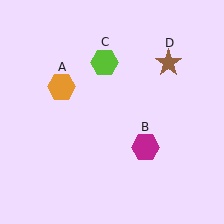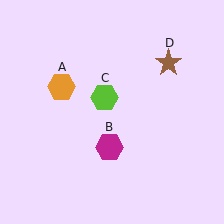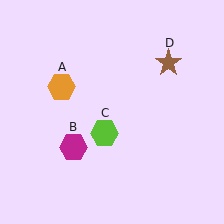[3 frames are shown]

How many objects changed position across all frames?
2 objects changed position: magenta hexagon (object B), lime hexagon (object C).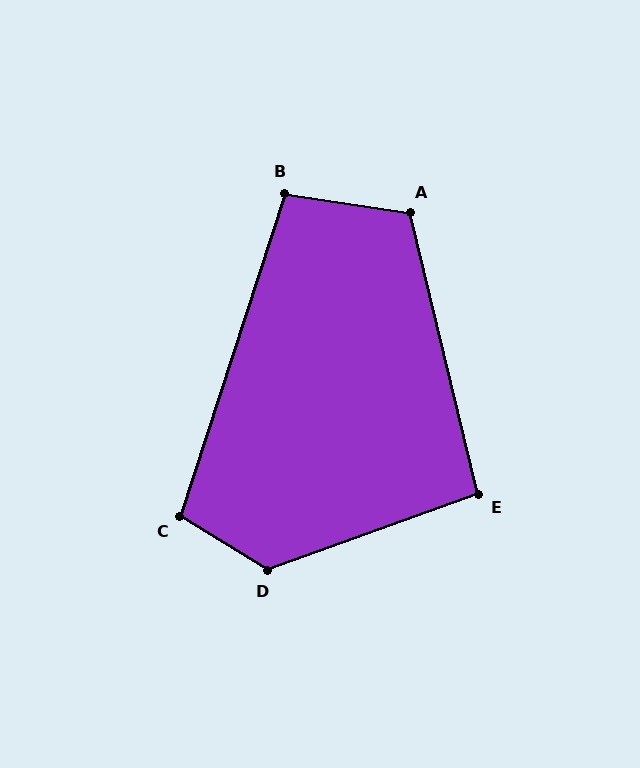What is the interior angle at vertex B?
Approximately 99 degrees (obtuse).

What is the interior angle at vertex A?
Approximately 112 degrees (obtuse).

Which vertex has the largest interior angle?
D, at approximately 129 degrees.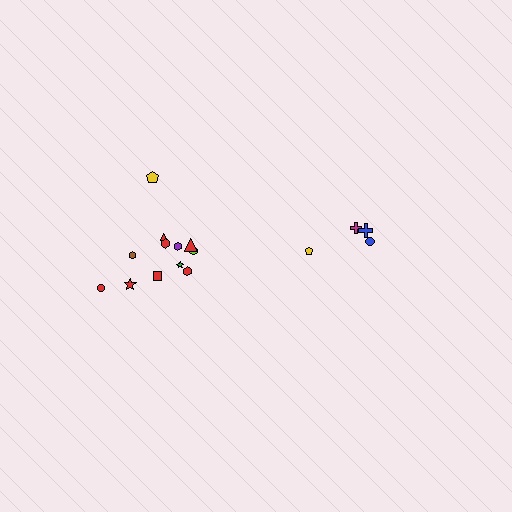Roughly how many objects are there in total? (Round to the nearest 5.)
Roughly 15 objects in total.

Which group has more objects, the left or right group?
The left group.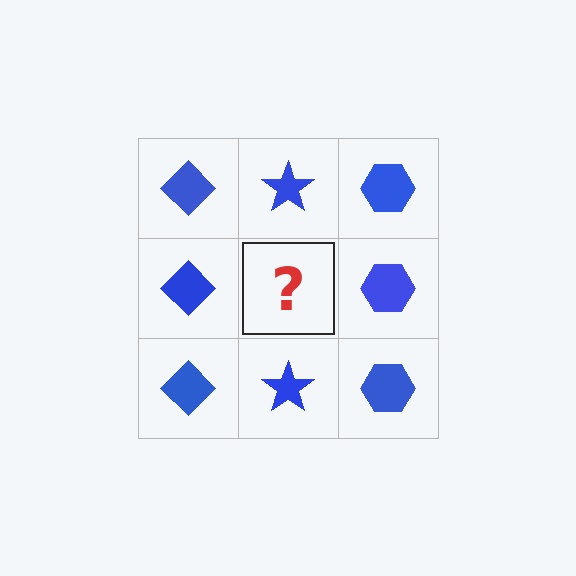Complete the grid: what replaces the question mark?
The question mark should be replaced with a blue star.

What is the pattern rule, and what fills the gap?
The rule is that each column has a consistent shape. The gap should be filled with a blue star.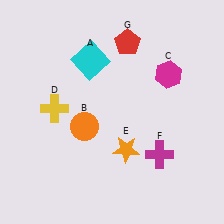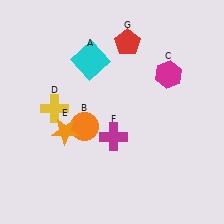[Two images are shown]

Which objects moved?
The objects that moved are: the orange star (E), the magenta cross (F).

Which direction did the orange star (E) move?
The orange star (E) moved left.